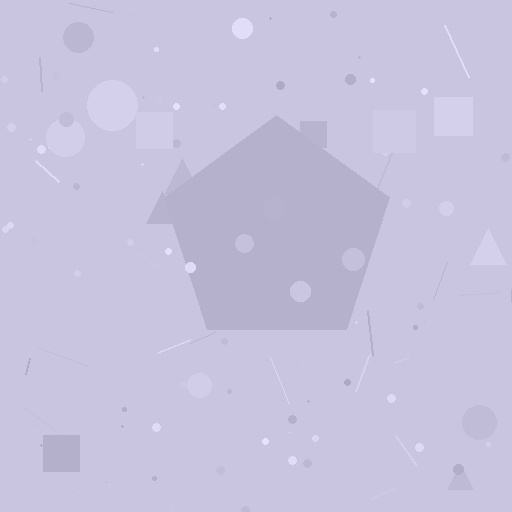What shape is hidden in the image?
A pentagon is hidden in the image.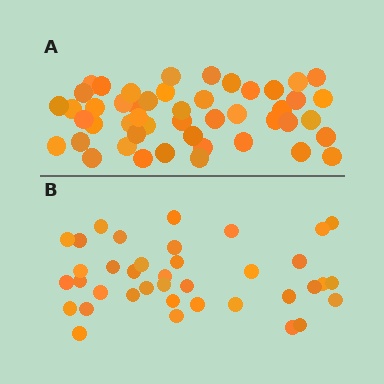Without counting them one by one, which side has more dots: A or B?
Region A (the top region) has more dots.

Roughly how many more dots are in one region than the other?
Region A has roughly 10 or so more dots than region B.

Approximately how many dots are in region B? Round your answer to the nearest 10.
About 40 dots. (The exact count is 38, which rounds to 40.)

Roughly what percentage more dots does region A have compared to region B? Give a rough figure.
About 25% more.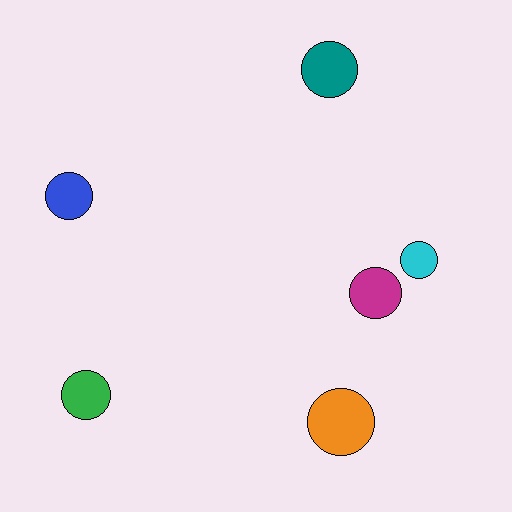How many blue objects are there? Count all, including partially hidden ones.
There is 1 blue object.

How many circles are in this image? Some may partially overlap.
There are 6 circles.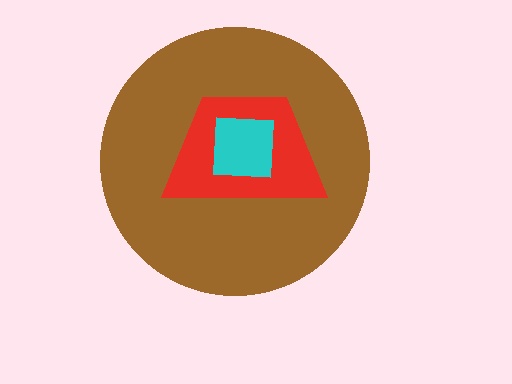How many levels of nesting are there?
3.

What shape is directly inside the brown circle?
The red trapezoid.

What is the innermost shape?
The cyan square.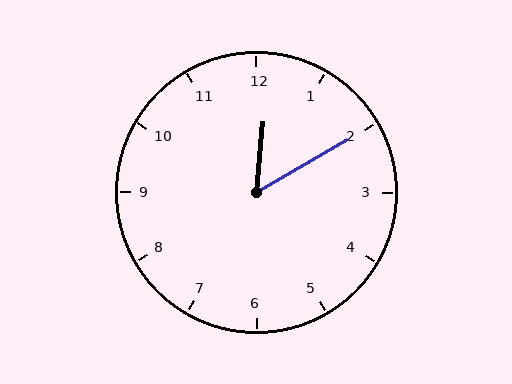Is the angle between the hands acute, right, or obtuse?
It is acute.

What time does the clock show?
12:10.